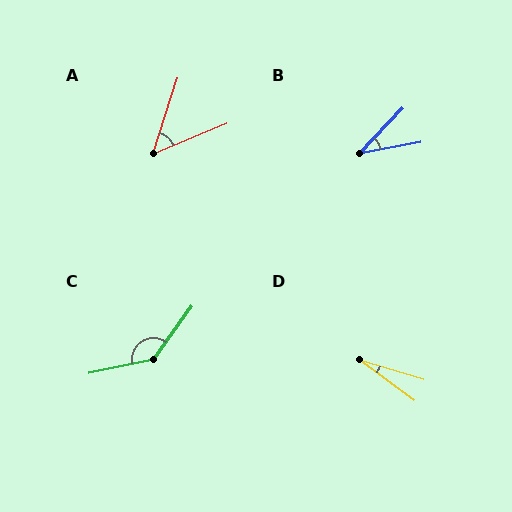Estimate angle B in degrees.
Approximately 35 degrees.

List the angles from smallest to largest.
D (19°), B (35°), A (50°), C (138°).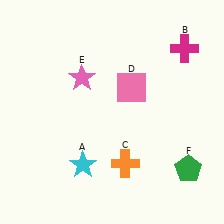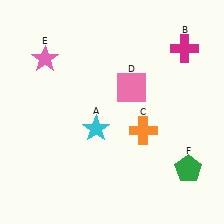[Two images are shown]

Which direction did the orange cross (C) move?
The orange cross (C) moved up.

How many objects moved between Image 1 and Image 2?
3 objects moved between the two images.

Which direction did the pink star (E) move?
The pink star (E) moved left.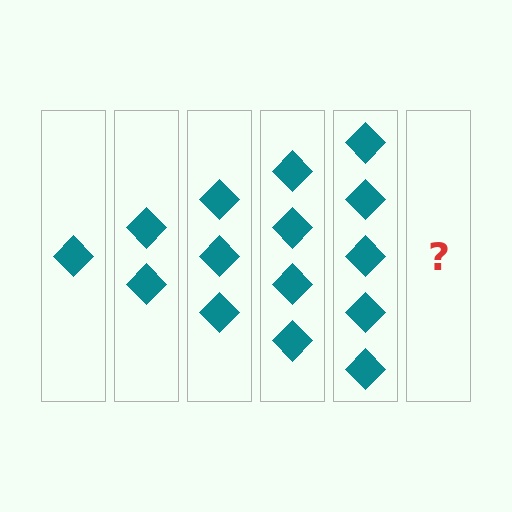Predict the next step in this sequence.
The next step is 6 diamonds.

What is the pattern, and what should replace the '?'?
The pattern is that each step adds one more diamond. The '?' should be 6 diamonds.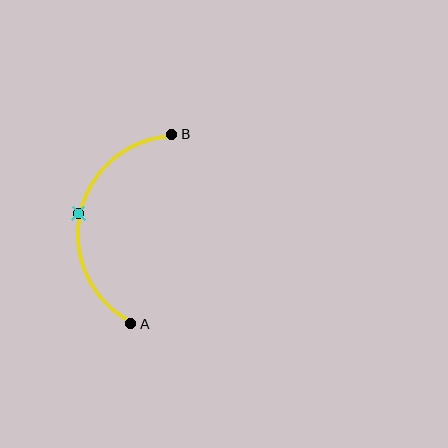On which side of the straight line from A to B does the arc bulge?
The arc bulges to the left of the straight line connecting A and B.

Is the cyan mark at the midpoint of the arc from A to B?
Yes. The cyan mark lies on the arc at equal arc-length from both A and B — it is the arc midpoint.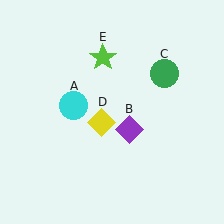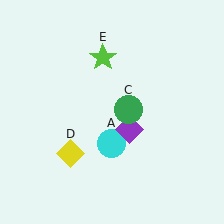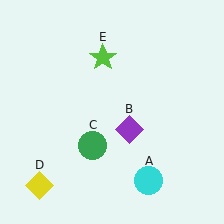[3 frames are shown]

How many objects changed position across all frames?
3 objects changed position: cyan circle (object A), green circle (object C), yellow diamond (object D).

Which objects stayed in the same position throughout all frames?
Purple diamond (object B) and lime star (object E) remained stationary.